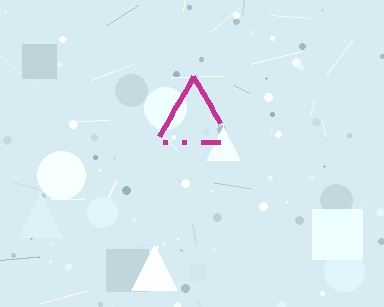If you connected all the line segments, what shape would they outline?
They would outline a triangle.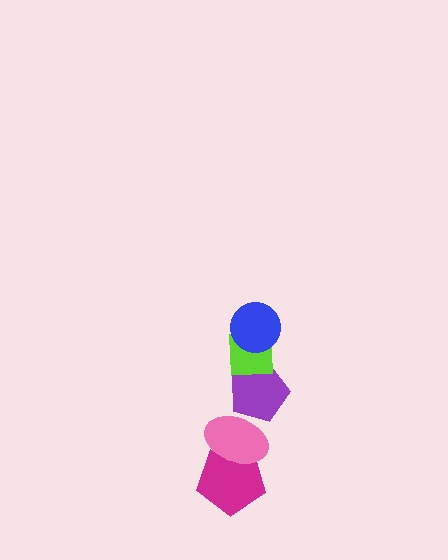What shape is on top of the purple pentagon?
The lime square is on top of the purple pentagon.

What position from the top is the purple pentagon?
The purple pentagon is 3rd from the top.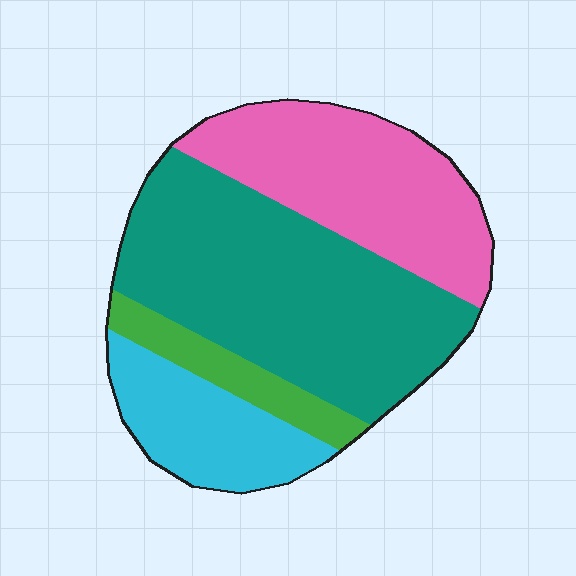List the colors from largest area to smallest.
From largest to smallest: teal, pink, cyan, green.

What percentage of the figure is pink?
Pink covers about 30% of the figure.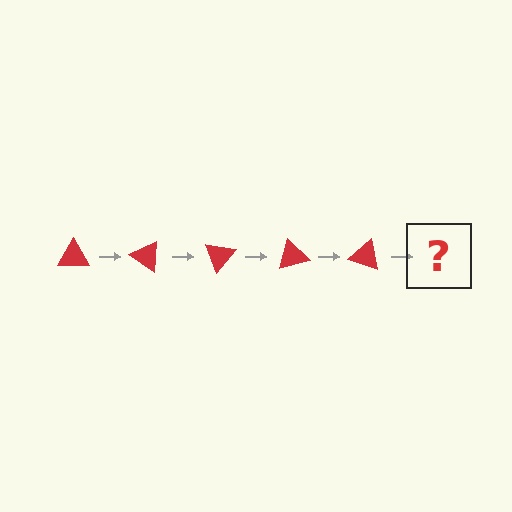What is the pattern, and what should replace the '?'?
The pattern is that the triangle rotates 35 degrees each step. The '?' should be a red triangle rotated 175 degrees.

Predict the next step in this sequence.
The next step is a red triangle rotated 175 degrees.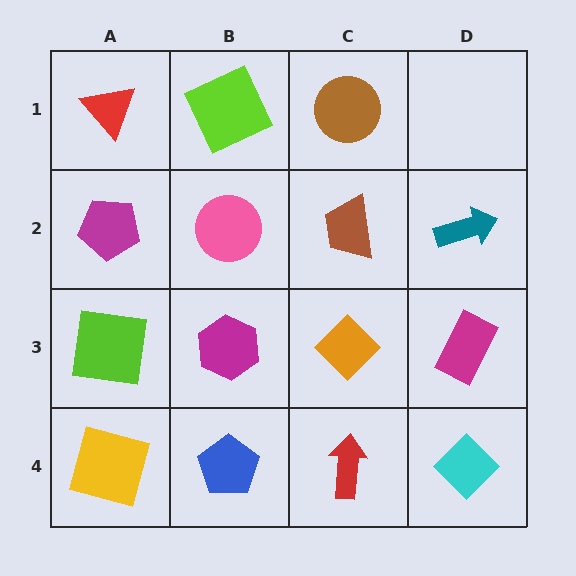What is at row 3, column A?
A lime square.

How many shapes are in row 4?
4 shapes.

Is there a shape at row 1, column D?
No, that cell is empty.